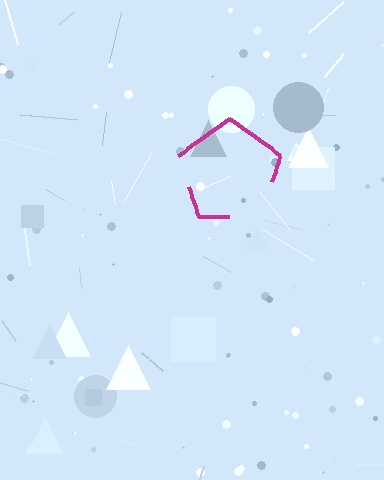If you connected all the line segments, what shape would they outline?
They would outline a pentagon.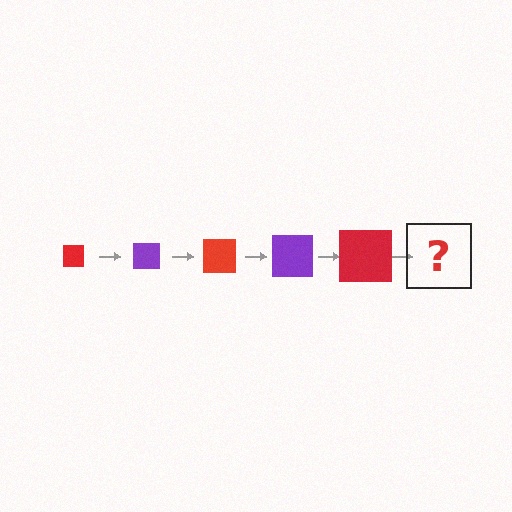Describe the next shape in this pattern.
It should be a purple square, larger than the previous one.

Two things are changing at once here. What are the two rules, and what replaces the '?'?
The two rules are that the square grows larger each step and the color cycles through red and purple. The '?' should be a purple square, larger than the previous one.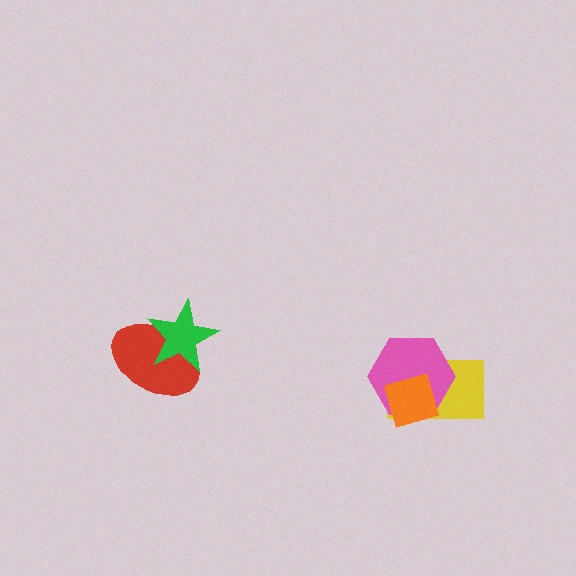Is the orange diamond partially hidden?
No, no other shape covers it.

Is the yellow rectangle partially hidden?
Yes, it is partially covered by another shape.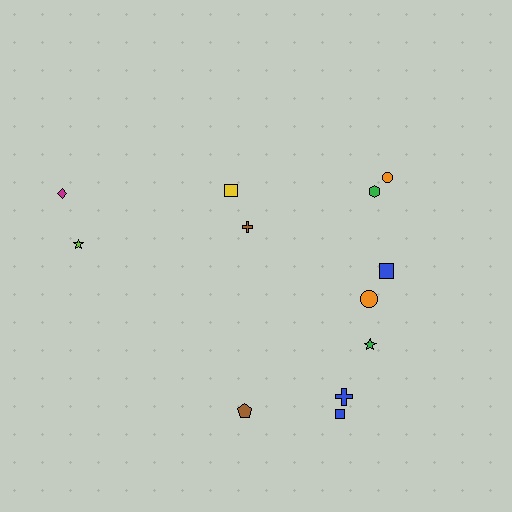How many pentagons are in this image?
There is 1 pentagon.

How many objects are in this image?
There are 12 objects.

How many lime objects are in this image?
There is 1 lime object.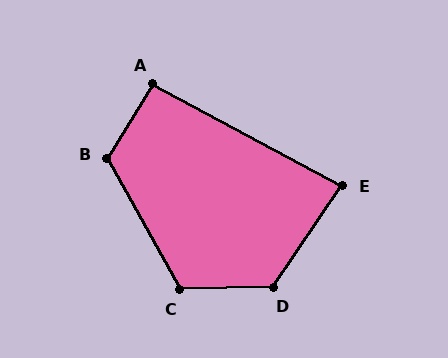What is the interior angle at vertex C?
Approximately 118 degrees (obtuse).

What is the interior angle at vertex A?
Approximately 93 degrees (approximately right).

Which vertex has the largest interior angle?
D, at approximately 126 degrees.